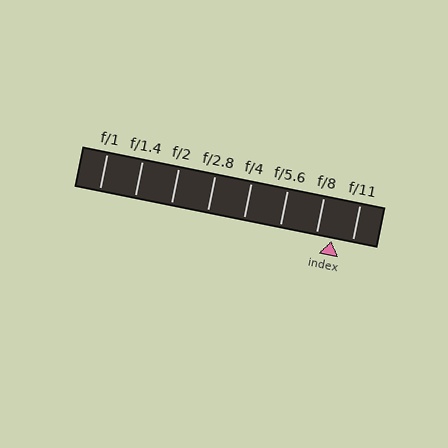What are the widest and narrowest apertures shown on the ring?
The widest aperture shown is f/1 and the narrowest is f/11.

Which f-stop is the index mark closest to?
The index mark is closest to f/8.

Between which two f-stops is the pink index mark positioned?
The index mark is between f/8 and f/11.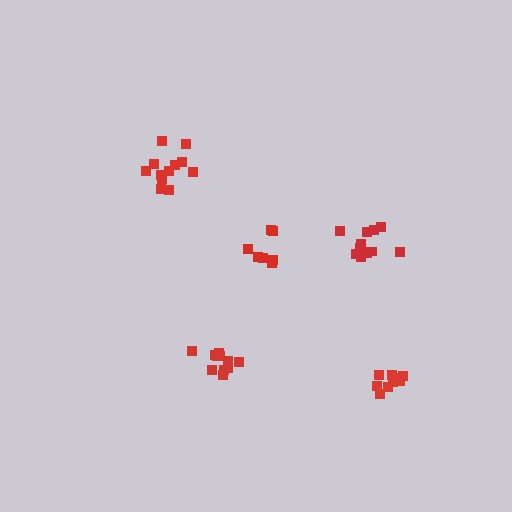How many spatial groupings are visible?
There are 5 spatial groupings.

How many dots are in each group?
Group 1: 12 dots, Group 2: 11 dots, Group 3: 12 dots, Group 4: 9 dots, Group 5: 7 dots (51 total).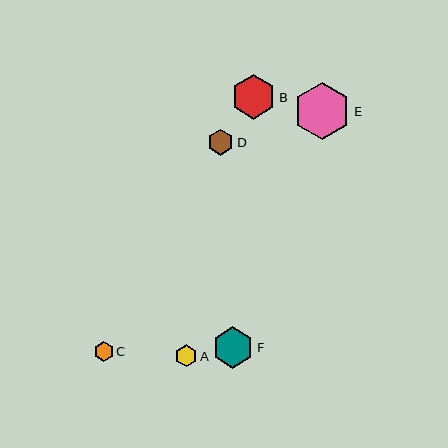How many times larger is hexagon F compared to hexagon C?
Hexagon F is approximately 2.1 times the size of hexagon C.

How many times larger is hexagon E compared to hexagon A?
Hexagon E is approximately 2.6 times the size of hexagon A.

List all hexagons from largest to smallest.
From largest to smallest: E, B, F, D, A, C.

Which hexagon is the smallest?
Hexagon C is the smallest with a size of approximately 20 pixels.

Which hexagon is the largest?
Hexagon E is the largest with a size of approximately 57 pixels.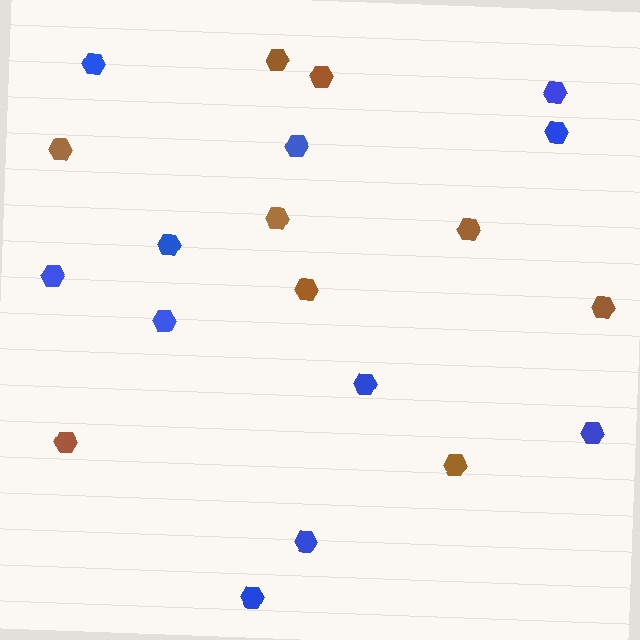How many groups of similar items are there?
There are 2 groups: one group of blue hexagons (11) and one group of brown hexagons (9).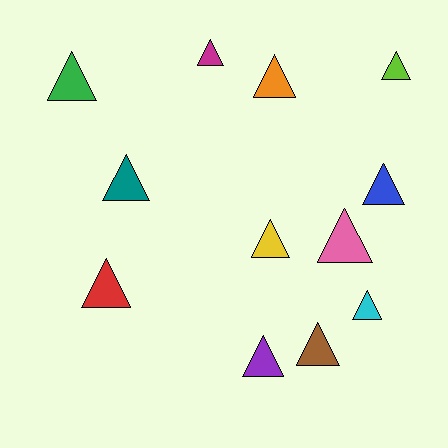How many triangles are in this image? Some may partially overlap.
There are 12 triangles.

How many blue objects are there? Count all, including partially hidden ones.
There is 1 blue object.